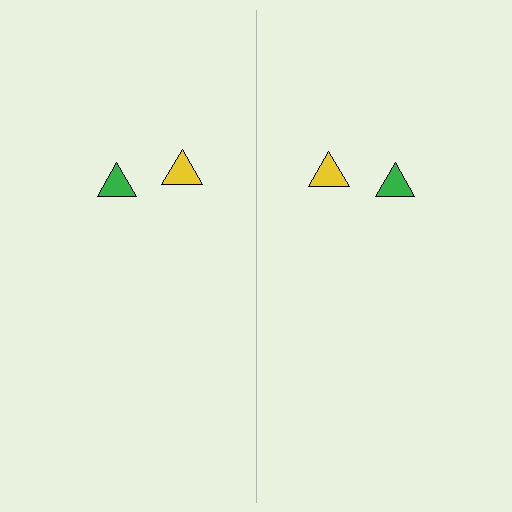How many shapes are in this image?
There are 4 shapes in this image.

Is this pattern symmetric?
Yes, this pattern has bilateral (reflection) symmetry.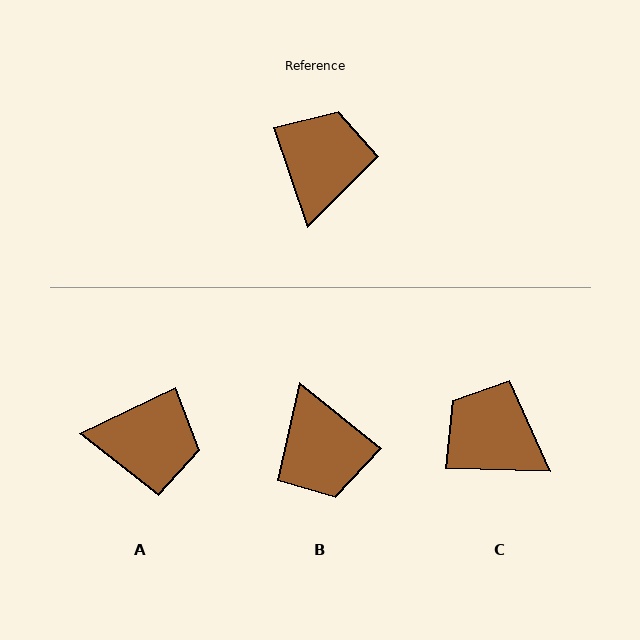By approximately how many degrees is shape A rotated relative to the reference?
Approximately 83 degrees clockwise.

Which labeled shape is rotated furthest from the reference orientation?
B, about 148 degrees away.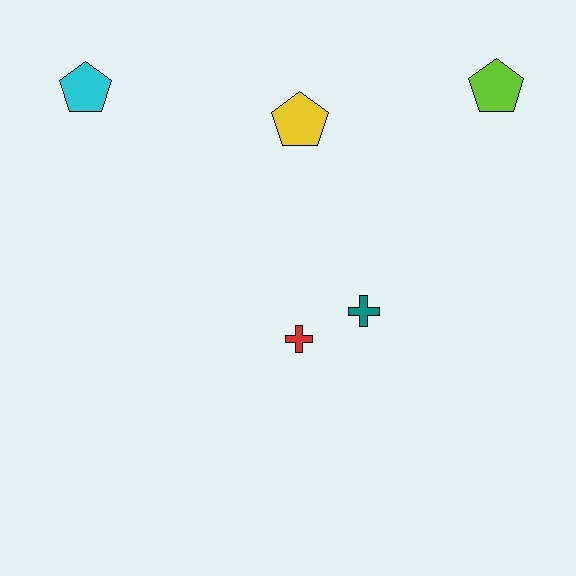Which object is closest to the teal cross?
The red cross is closest to the teal cross.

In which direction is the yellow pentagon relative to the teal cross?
The yellow pentagon is above the teal cross.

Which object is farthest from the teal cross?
The cyan pentagon is farthest from the teal cross.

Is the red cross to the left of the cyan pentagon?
No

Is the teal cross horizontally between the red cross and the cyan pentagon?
No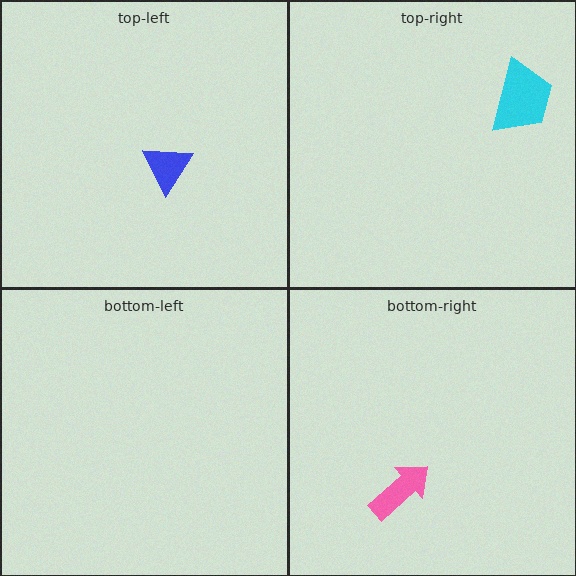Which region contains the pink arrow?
The bottom-right region.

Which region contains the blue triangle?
The top-left region.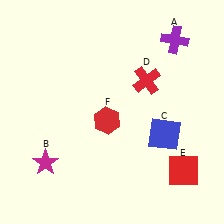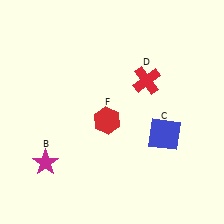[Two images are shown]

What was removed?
The purple cross (A), the red square (E) were removed in Image 2.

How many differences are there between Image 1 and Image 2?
There are 2 differences between the two images.